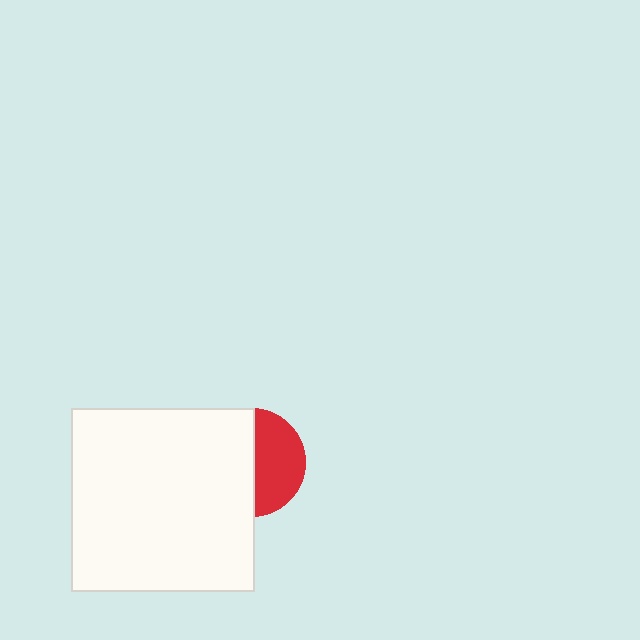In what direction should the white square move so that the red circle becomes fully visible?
The white square should move left. That is the shortest direction to clear the overlap and leave the red circle fully visible.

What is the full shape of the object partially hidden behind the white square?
The partially hidden object is a red circle.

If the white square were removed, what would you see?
You would see the complete red circle.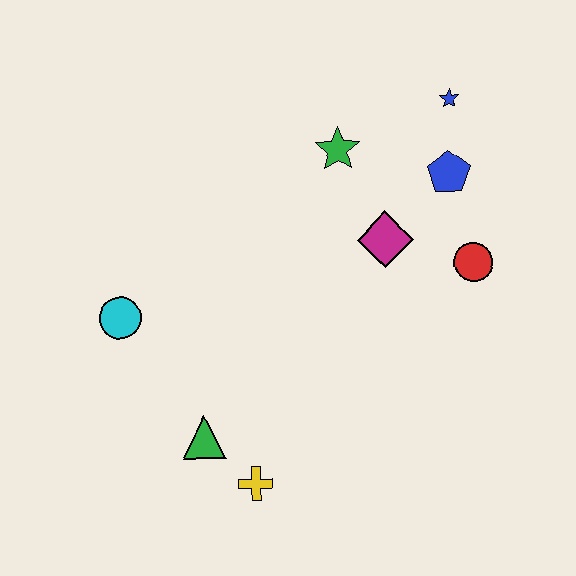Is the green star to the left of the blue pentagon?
Yes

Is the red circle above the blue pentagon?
No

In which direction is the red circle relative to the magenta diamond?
The red circle is to the right of the magenta diamond.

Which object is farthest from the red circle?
The cyan circle is farthest from the red circle.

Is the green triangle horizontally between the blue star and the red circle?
No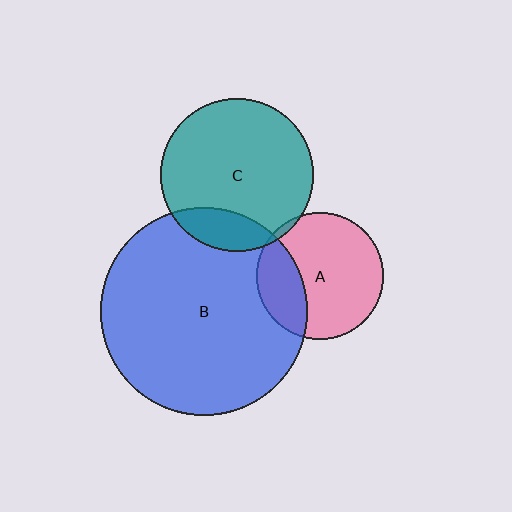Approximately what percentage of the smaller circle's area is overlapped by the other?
Approximately 15%.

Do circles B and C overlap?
Yes.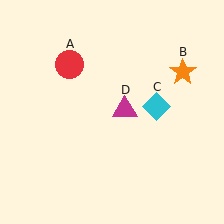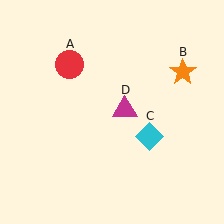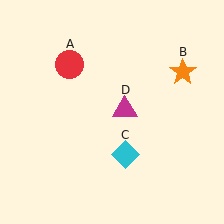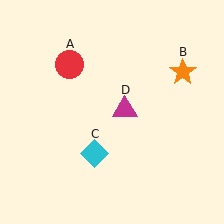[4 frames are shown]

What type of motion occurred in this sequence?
The cyan diamond (object C) rotated clockwise around the center of the scene.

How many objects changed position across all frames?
1 object changed position: cyan diamond (object C).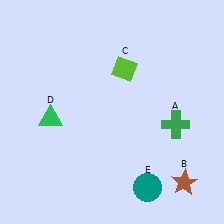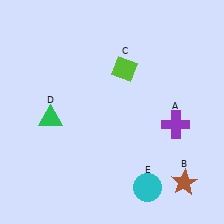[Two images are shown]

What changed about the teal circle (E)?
In Image 1, E is teal. In Image 2, it changed to cyan.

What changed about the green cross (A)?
In Image 1, A is green. In Image 2, it changed to purple.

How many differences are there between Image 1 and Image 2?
There are 2 differences between the two images.